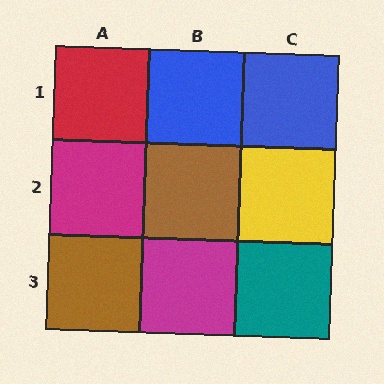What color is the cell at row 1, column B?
Blue.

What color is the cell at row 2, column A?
Magenta.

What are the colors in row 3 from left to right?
Brown, magenta, teal.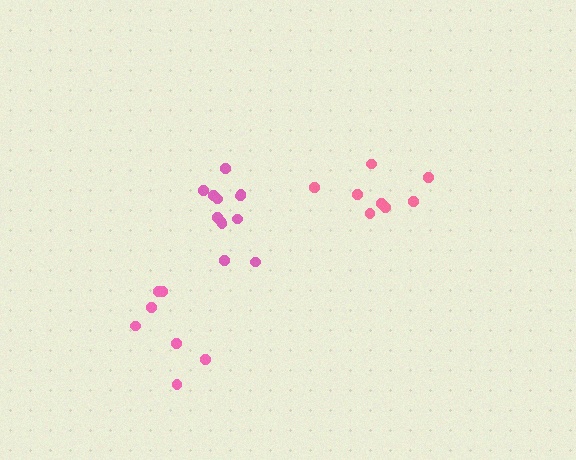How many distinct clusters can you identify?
There are 3 distinct clusters.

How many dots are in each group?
Group 1: 12 dots, Group 2: 8 dots, Group 3: 7 dots (27 total).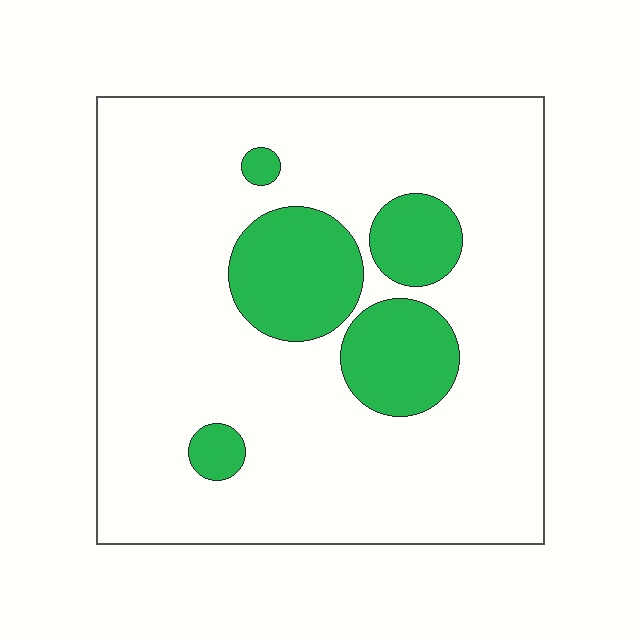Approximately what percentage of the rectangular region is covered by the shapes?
Approximately 20%.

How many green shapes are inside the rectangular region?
5.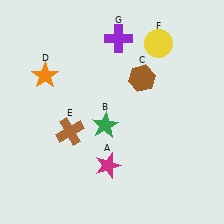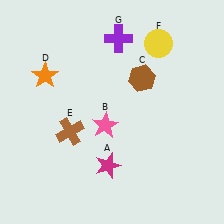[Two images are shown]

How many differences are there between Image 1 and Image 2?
There is 1 difference between the two images.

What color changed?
The star (B) changed from green in Image 1 to pink in Image 2.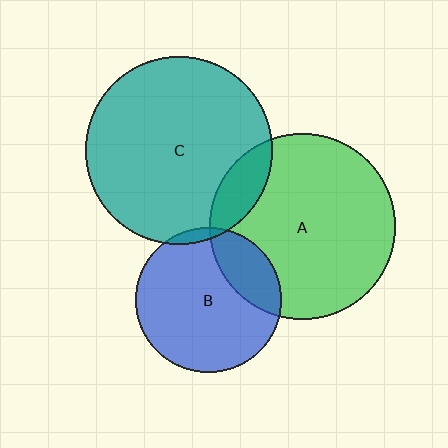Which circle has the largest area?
Circle C (teal).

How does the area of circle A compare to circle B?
Approximately 1.6 times.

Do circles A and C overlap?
Yes.